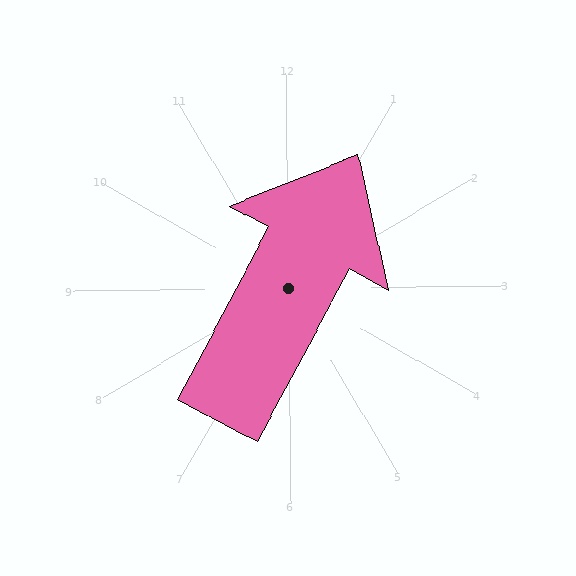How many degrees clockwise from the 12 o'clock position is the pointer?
Approximately 29 degrees.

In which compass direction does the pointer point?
Northeast.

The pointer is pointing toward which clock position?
Roughly 1 o'clock.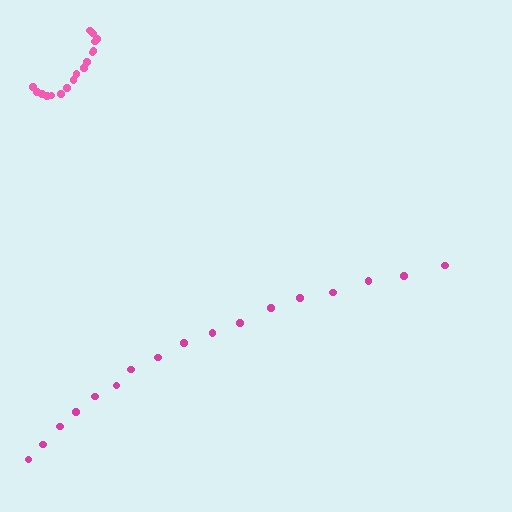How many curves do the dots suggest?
There are 2 distinct paths.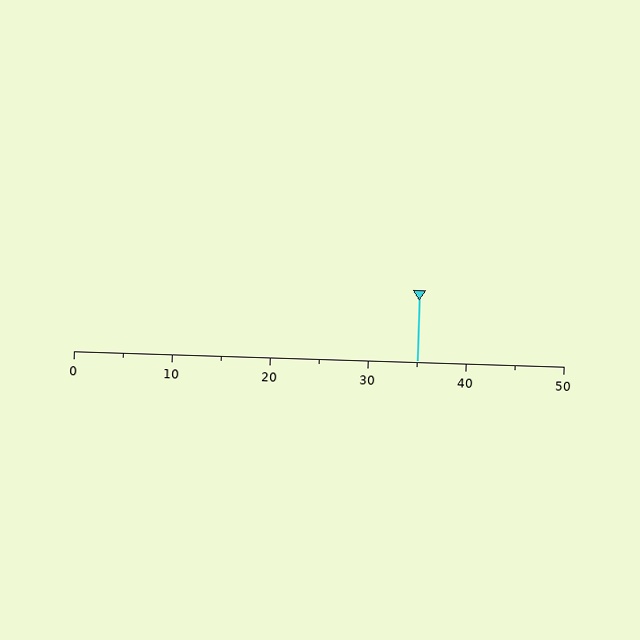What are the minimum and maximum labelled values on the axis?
The axis runs from 0 to 50.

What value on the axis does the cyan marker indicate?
The marker indicates approximately 35.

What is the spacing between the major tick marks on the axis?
The major ticks are spaced 10 apart.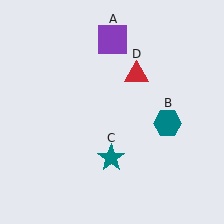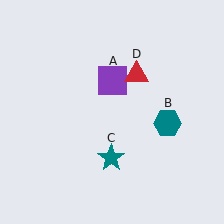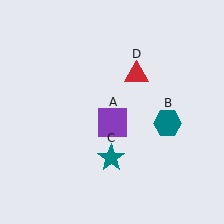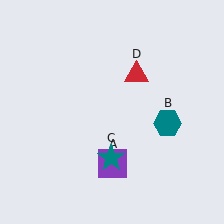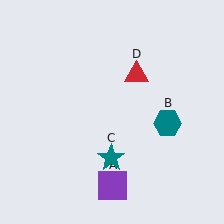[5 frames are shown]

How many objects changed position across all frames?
1 object changed position: purple square (object A).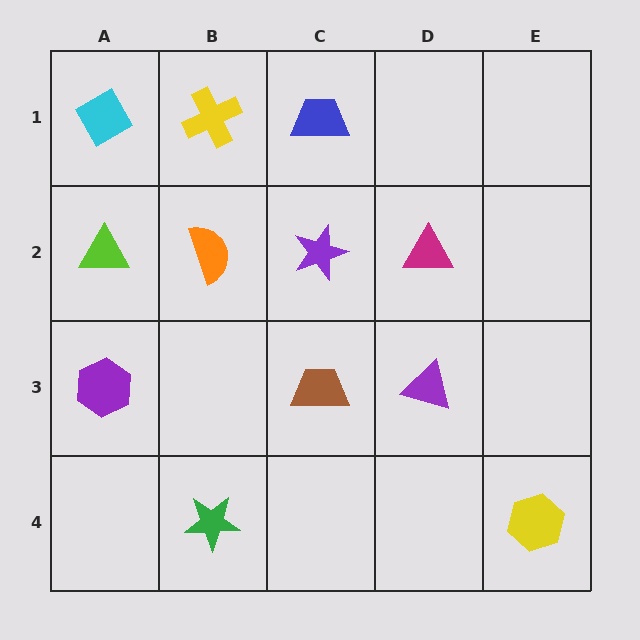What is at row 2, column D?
A magenta triangle.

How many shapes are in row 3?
3 shapes.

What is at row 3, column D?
A purple triangle.